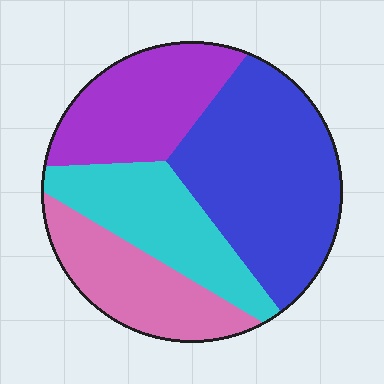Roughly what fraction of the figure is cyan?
Cyan covers around 20% of the figure.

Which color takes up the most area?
Blue, at roughly 40%.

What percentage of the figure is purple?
Purple covers 22% of the figure.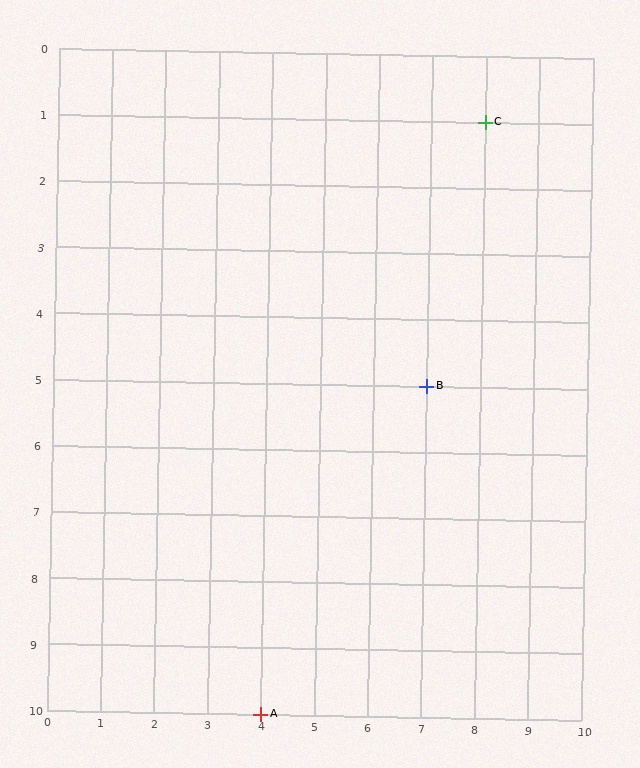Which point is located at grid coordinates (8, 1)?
Point C is at (8, 1).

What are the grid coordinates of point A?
Point A is at grid coordinates (4, 10).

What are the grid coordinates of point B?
Point B is at grid coordinates (7, 5).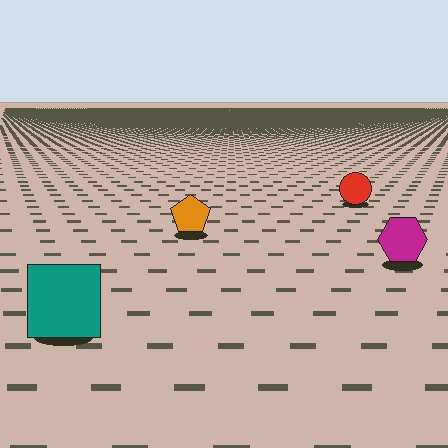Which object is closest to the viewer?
The teal square is closest. The texture marks near it are larger and more spread out.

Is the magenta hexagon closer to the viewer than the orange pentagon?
Yes. The magenta hexagon is closer — you can tell from the texture gradient: the ground texture is coarser near it.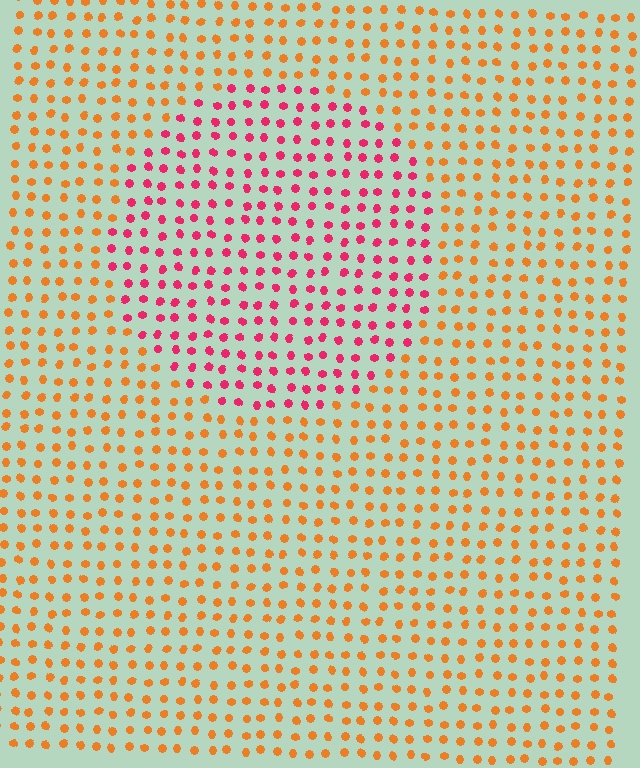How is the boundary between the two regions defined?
The boundary is defined purely by a slight shift in hue (about 48 degrees). Spacing, size, and orientation are identical on both sides.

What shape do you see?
I see a circle.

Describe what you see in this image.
The image is filled with small orange elements in a uniform arrangement. A circle-shaped region is visible where the elements are tinted to a slightly different hue, forming a subtle color boundary.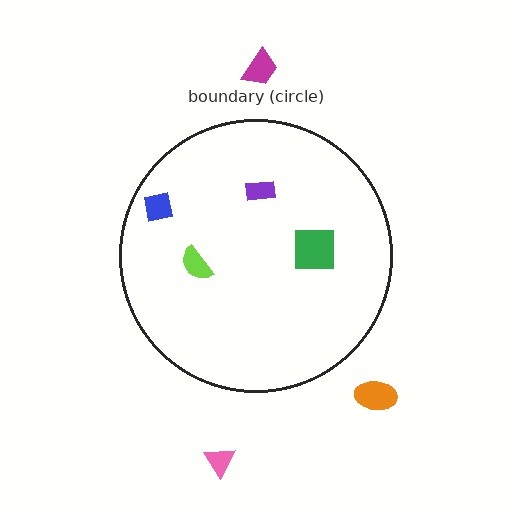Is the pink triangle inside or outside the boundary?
Outside.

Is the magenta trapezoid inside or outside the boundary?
Outside.